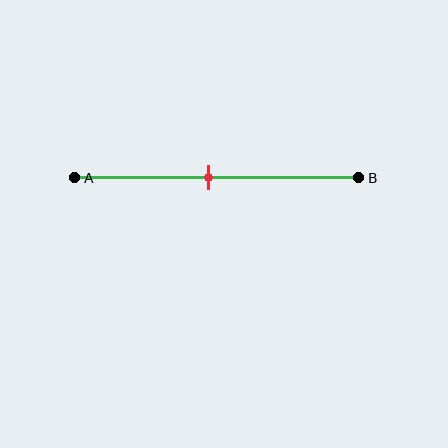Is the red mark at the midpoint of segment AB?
No, the mark is at about 45% from A, not at the 50% midpoint.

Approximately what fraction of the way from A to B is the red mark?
The red mark is approximately 45% of the way from A to B.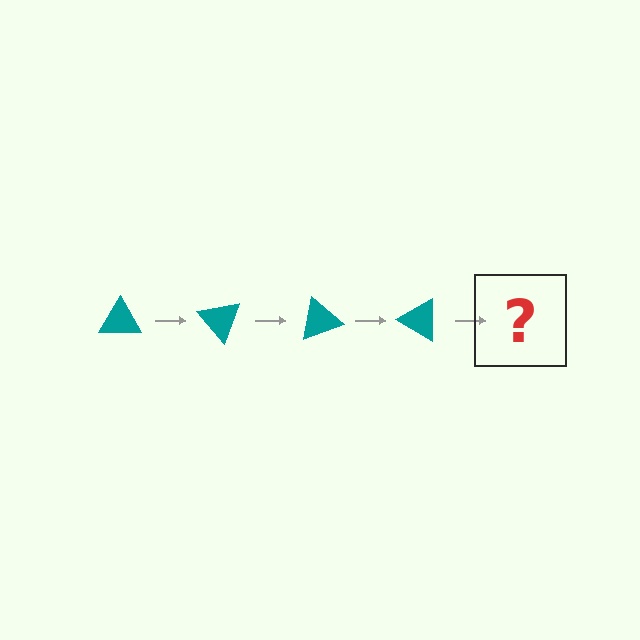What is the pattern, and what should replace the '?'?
The pattern is that the triangle rotates 50 degrees each step. The '?' should be a teal triangle rotated 200 degrees.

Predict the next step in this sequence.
The next step is a teal triangle rotated 200 degrees.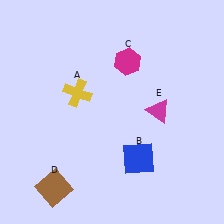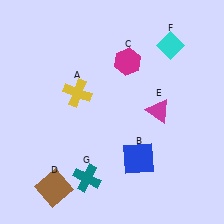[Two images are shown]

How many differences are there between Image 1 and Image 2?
There are 2 differences between the two images.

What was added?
A cyan diamond (F), a teal cross (G) were added in Image 2.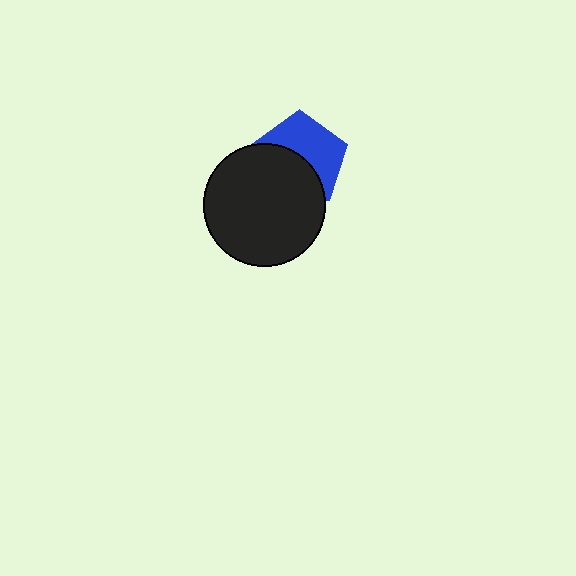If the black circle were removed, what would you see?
You would see the complete blue pentagon.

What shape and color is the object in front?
The object in front is a black circle.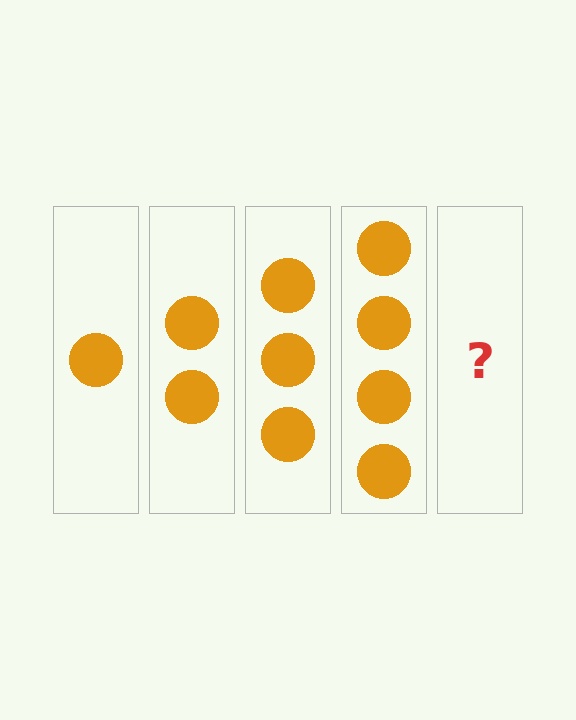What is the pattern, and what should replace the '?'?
The pattern is that each step adds one more circle. The '?' should be 5 circles.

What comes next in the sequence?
The next element should be 5 circles.